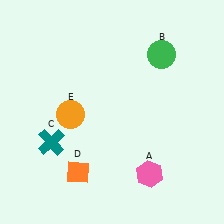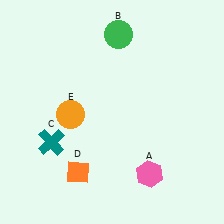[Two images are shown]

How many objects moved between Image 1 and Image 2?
1 object moved between the two images.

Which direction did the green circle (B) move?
The green circle (B) moved left.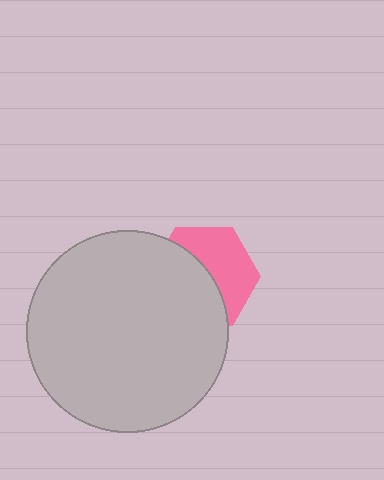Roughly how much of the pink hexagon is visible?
About half of it is visible (roughly 47%).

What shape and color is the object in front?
The object in front is a light gray circle.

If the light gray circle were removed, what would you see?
You would see the complete pink hexagon.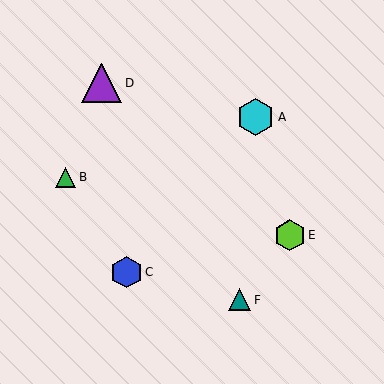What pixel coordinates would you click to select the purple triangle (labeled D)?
Click at (102, 83) to select the purple triangle D.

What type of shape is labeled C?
Shape C is a blue hexagon.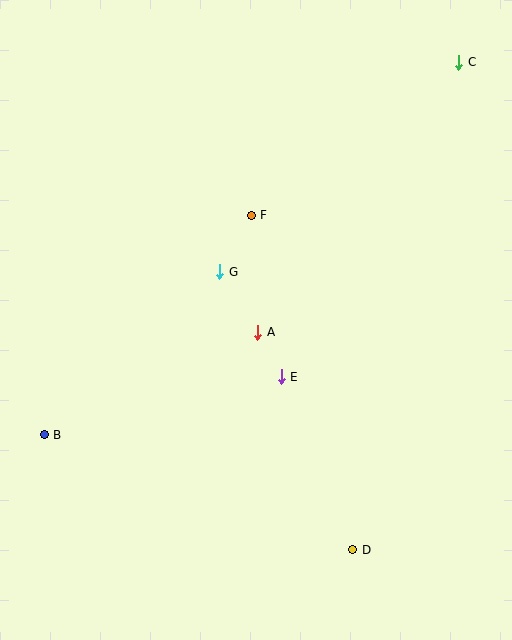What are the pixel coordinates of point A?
Point A is at (258, 332).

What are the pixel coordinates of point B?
Point B is at (44, 435).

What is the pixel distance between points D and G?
The distance between D and G is 308 pixels.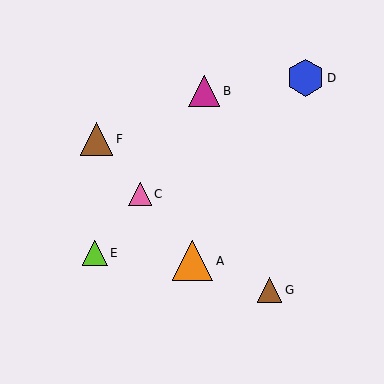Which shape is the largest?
The orange triangle (labeled A) is the largest.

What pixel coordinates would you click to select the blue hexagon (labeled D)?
Click at (305, 78) to select the blue hexagon D.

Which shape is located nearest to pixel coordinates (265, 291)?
The brown triangle (labeled G) at (270, 290) is nearest to that location.